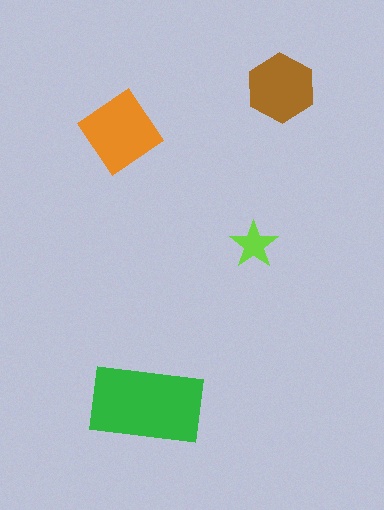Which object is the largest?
The green rectangle.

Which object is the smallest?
The lime star.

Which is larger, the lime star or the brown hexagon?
The brown hexagon.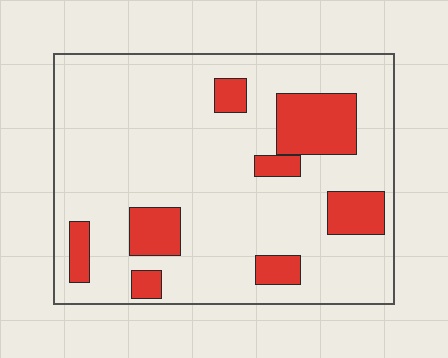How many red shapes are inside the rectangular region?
8.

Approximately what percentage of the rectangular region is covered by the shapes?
Approximately 20%.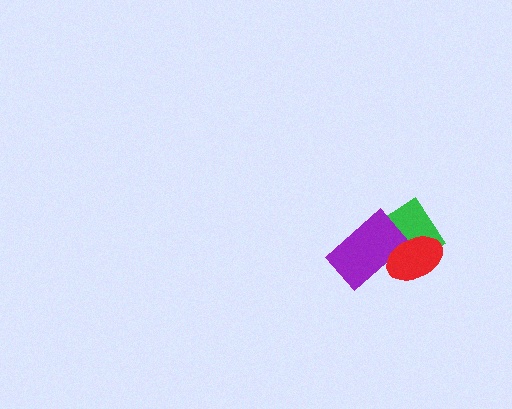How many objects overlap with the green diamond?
2 objects overlap with the green diamond.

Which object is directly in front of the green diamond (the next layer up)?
The purple rectangle is directly in front of the green diamond.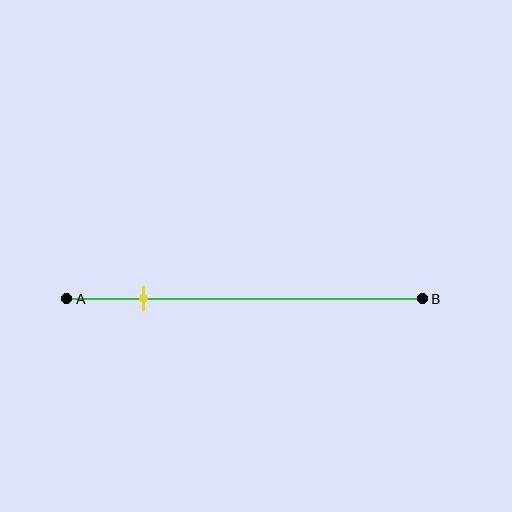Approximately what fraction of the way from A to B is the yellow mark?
The yellow mark is approximately 20% of the way from A to B.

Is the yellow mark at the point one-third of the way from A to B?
No, the mark is at about 20% from A, not at the 33% one-third point.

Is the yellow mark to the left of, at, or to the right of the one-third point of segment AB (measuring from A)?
The yellow mark is to the left of the one-third point of segment AB.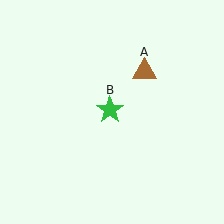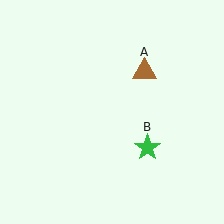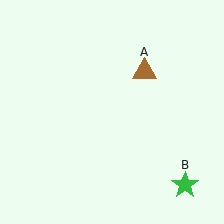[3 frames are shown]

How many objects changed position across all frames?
1 object changed position: green star (object B).